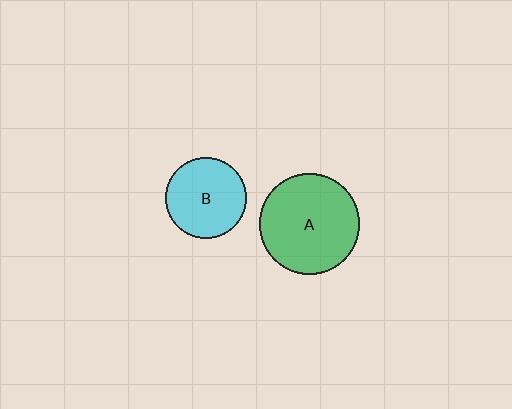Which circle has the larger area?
Circle A (green).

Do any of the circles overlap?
No, none of the circles overlap.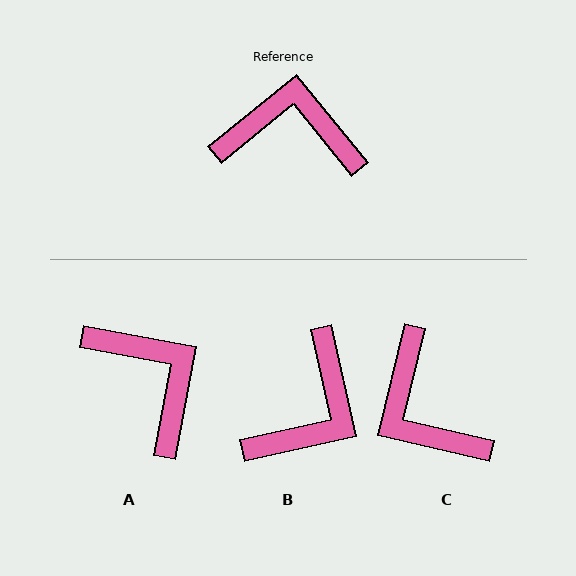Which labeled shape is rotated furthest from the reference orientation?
C, about 127 degrees away.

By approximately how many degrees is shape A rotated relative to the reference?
Approximately 50 degrees clockwise.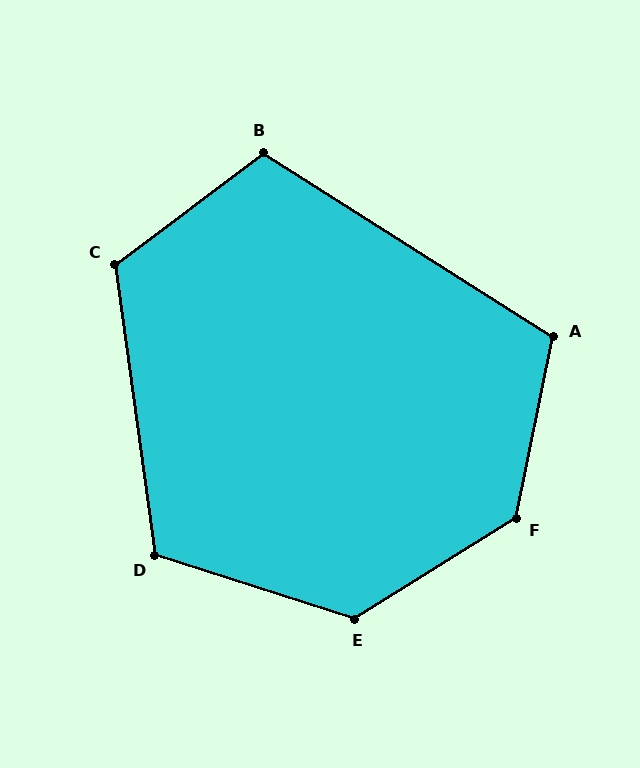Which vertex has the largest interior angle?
F, at approximately 133 degrees.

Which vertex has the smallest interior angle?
B, at approximately 111 degrees.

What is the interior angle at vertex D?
Approximately 116 degrees (obtuse).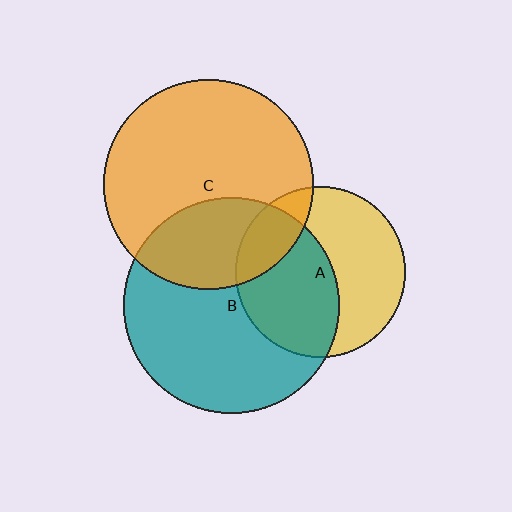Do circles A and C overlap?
Yes.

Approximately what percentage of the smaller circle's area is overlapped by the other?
Approximately 20%.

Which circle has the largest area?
Circle B (teal).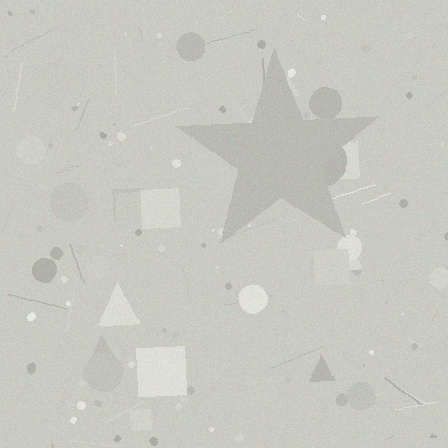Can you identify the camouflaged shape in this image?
The camouflaged shape is a star.